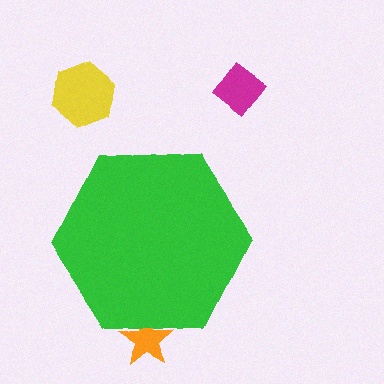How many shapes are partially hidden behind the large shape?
1 shape is partially hidden.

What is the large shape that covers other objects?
A green hexagon.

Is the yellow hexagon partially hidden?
No, the yellow hexagon is fully visible.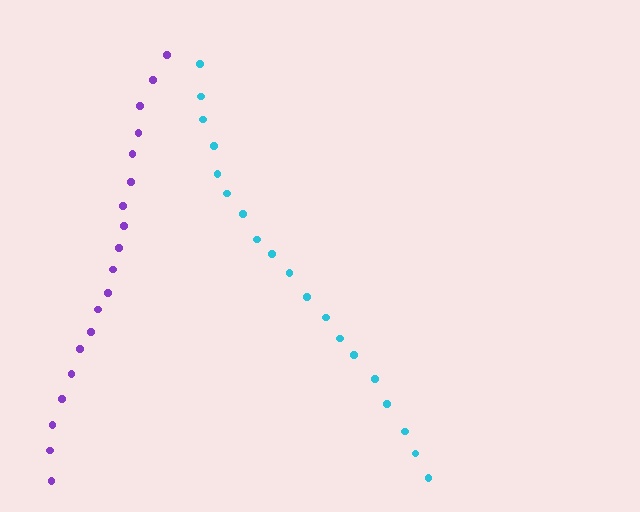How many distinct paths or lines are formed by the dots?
There are 2 distinct paths.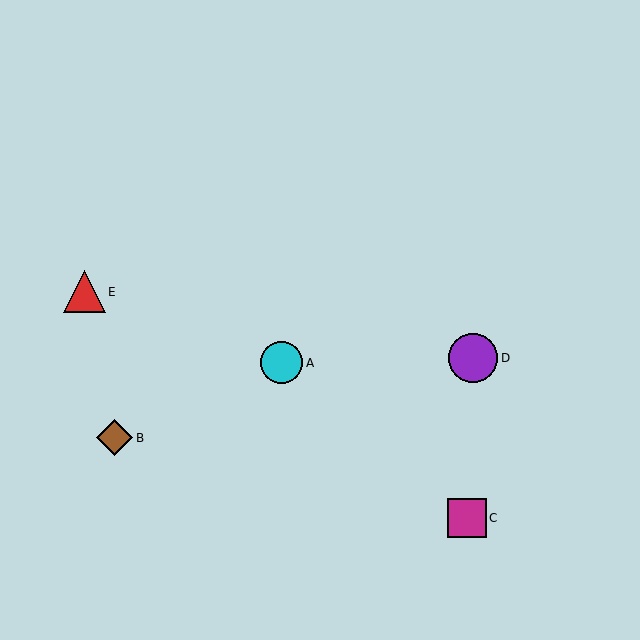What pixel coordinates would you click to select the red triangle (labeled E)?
Click at (84, 292) to select the red triangle E.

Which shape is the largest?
The purple circle (labeled D) is the largest.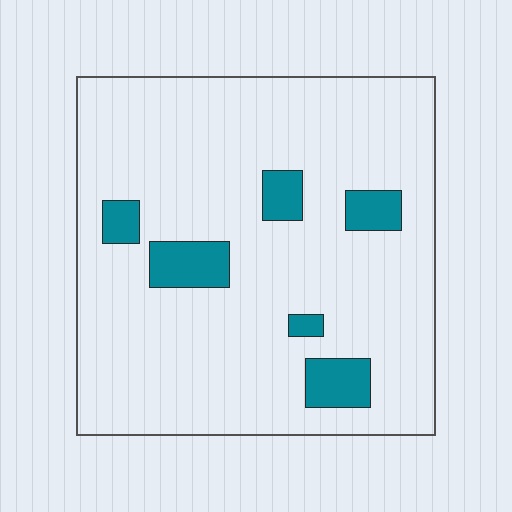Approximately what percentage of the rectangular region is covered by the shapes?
Approximately 10%.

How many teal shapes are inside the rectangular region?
6.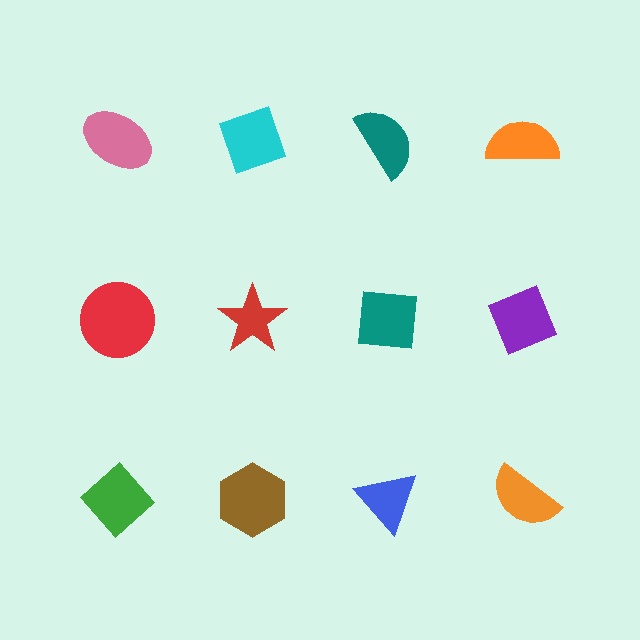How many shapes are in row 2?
4 shapes.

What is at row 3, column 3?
A blue triangle.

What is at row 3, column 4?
An orange semicircle.